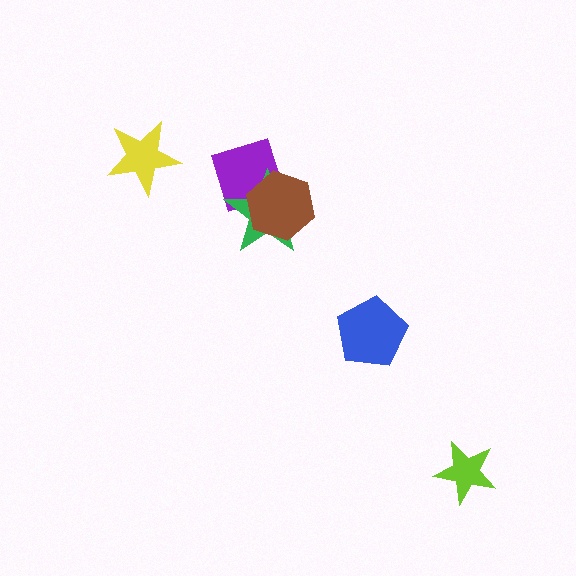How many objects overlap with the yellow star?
0 objects overlap with the yellow star.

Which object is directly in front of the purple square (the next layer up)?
The green star is directly in front of the purple square.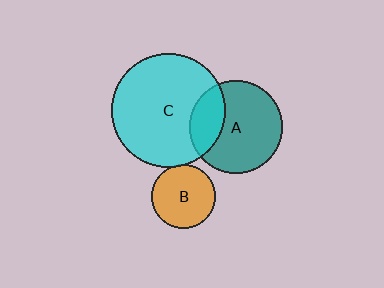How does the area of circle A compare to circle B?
Approximately 2.1 times.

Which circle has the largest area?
Circle C (cyan).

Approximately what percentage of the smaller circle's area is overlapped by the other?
Approximately 25%.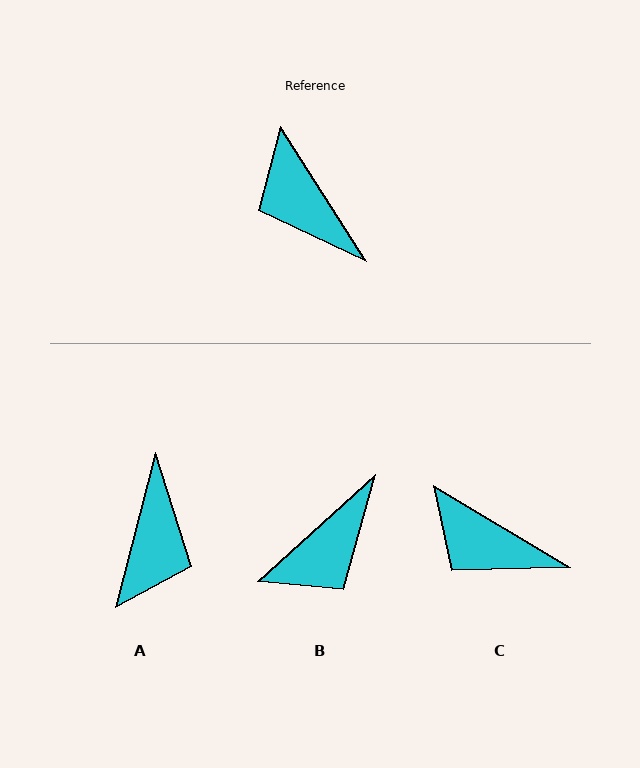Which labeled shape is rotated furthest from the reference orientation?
A, about 133 degrees away.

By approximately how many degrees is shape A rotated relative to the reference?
Approximately 133 degrees counter-clockwise.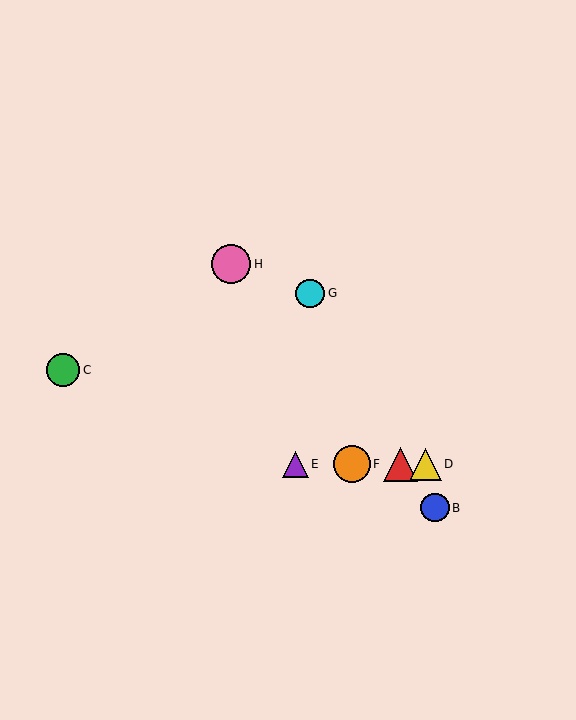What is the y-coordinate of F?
Object F is at y≈464.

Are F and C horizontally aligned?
No, F is at y≈464 and C is at y≈370.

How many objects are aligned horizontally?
4 objects (A, D, E, F) are aligned horizontally.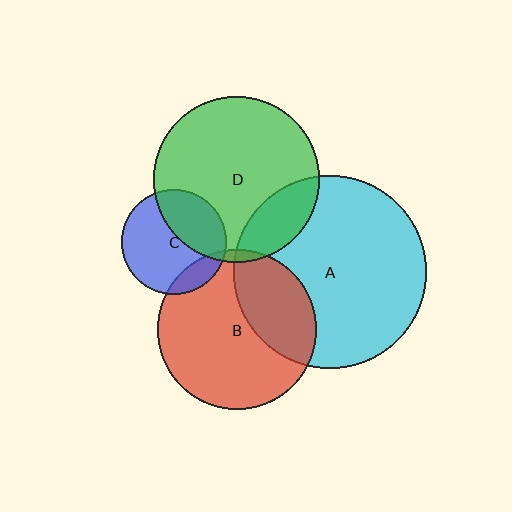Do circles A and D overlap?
Yes.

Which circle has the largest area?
Circle A (cyan).